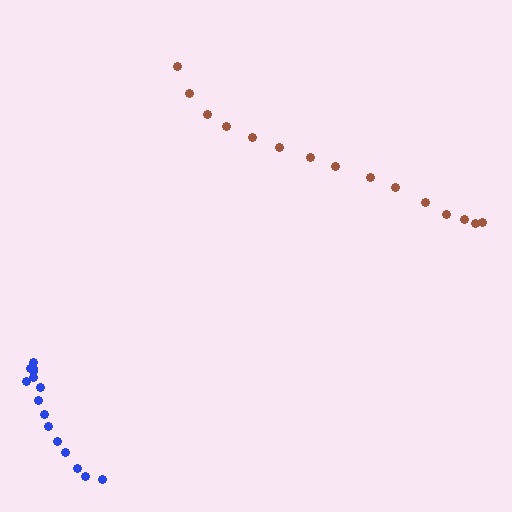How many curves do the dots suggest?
There are 2 distinct paths.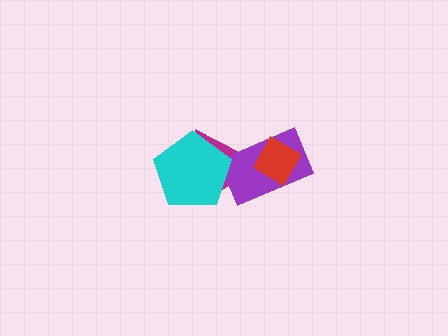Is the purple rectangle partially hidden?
Yes, it is partially covered by another shape.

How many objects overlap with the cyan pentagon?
2 objects overlap with the cyan pentagon.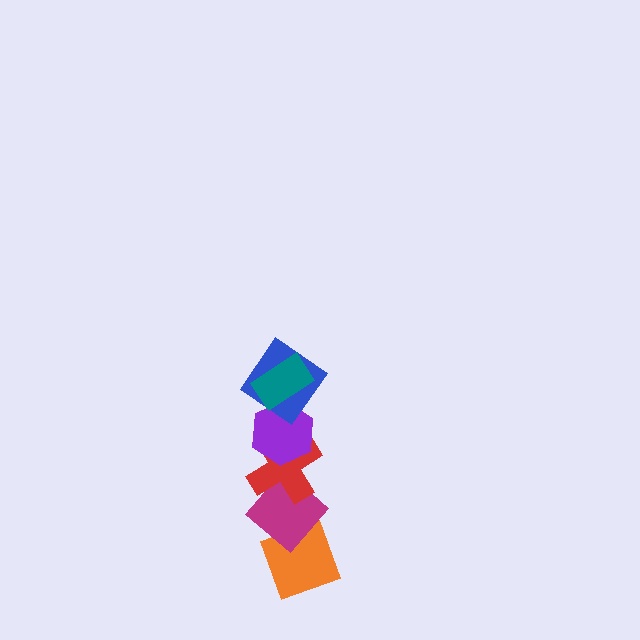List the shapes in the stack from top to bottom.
From top to bottom: the teal rectangle, the blue diamond, the purple hexagon, the red cross, the magenta diamond, the orange diamond.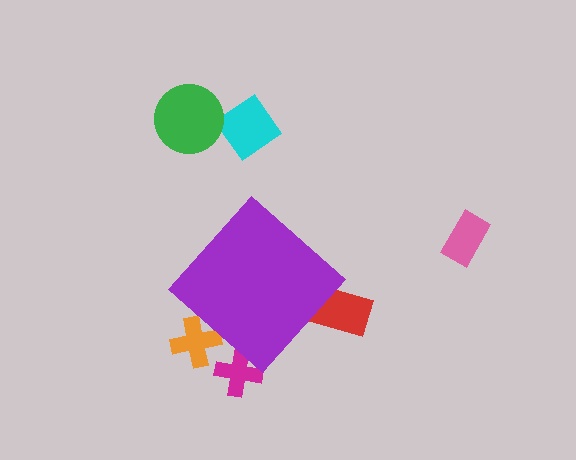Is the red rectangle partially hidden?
Yes, the red rectangle is partially hidden behind the purple diamond.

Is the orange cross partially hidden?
Yes, the orange cross is partially hidden behind the purple diamond.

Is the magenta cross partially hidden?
Yes, the magenta cross is partially hidden behind the purple diamond.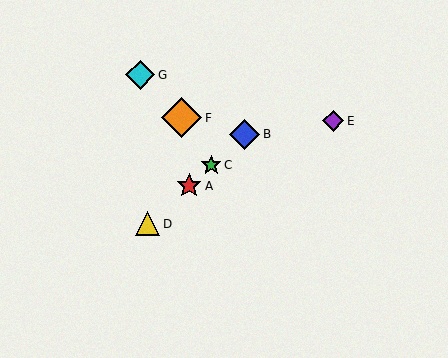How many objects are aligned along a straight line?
4 objects (A, B, C, D) are aligned along a straight line.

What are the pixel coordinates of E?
Object E is at (333, 121).